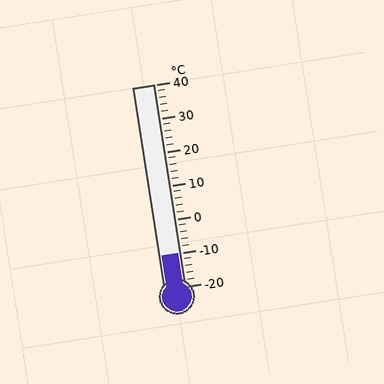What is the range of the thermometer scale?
The thermometer scale ranges from -20°C to 40°C.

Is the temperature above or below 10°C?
The temperature is below 10°C.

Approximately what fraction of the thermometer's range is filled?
The thermometer is filled to approximately 15% of its range.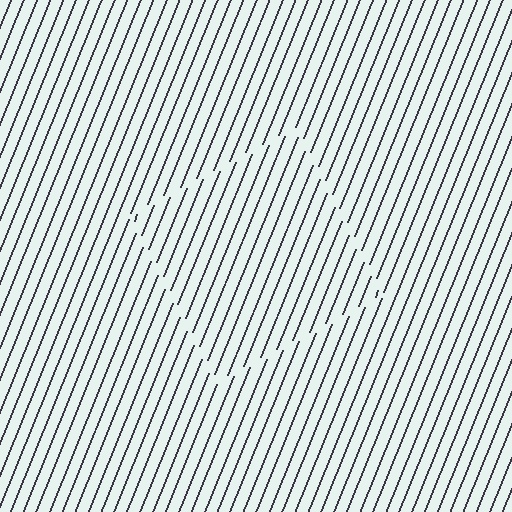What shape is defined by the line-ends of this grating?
An illusory square. The interior of the shape contains the same grating, shifted by half a period — the contour is defined by the phase discontinuity where line-ends from the inner and outer gratings abut.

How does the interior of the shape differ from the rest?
The interior of the shape contains the same grating, shifted by half a period — the contour is defined by the phase discontinuity where line-ends from the inner and outer gratings abut.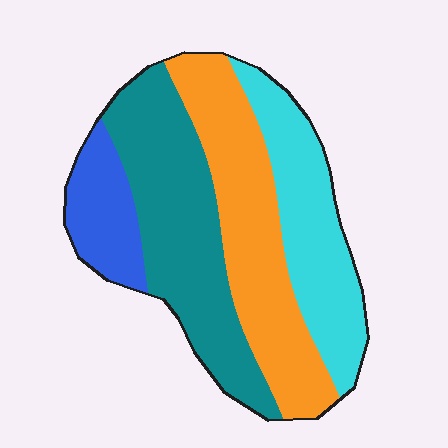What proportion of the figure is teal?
Teal covers roughly 35% of the figure.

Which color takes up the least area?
Blue, at roughly 10%.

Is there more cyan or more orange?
Orange.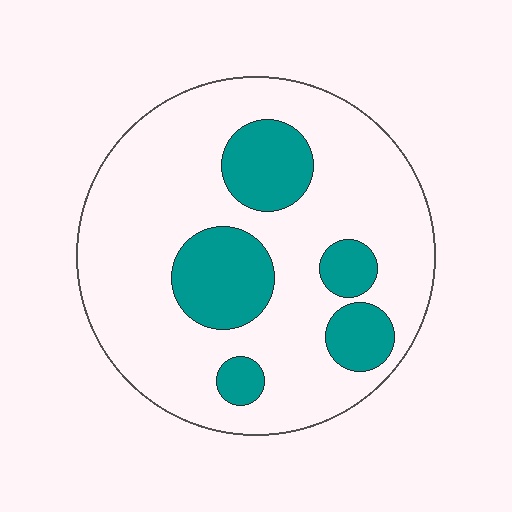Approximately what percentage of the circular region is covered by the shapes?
Approximately 25%.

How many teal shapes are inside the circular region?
5.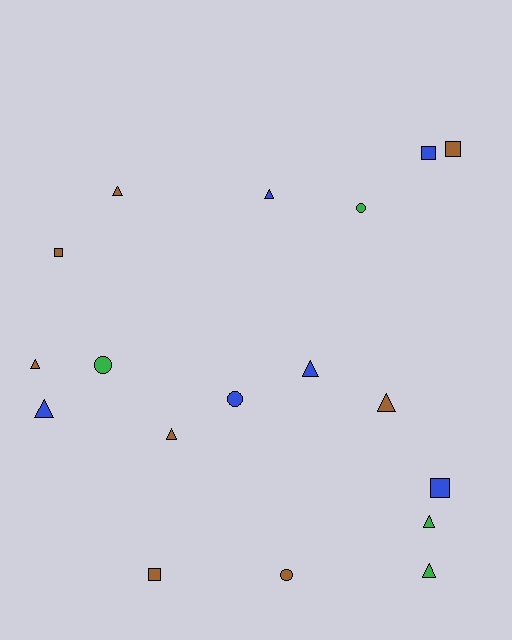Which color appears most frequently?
Brown, with 8 objects.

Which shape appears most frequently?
Triangle, with 9 objects.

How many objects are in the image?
There are 18 objects.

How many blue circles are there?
There is 1 blue circle.